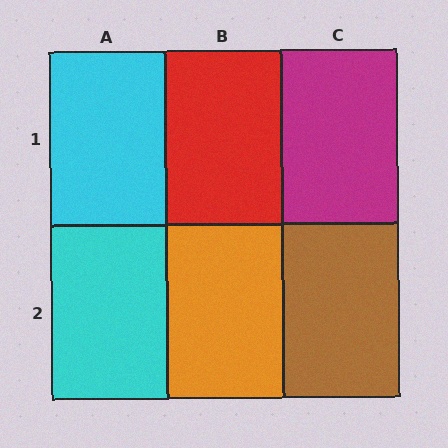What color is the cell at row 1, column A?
Cyan.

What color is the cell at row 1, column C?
Magenta.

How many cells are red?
1 cell is red.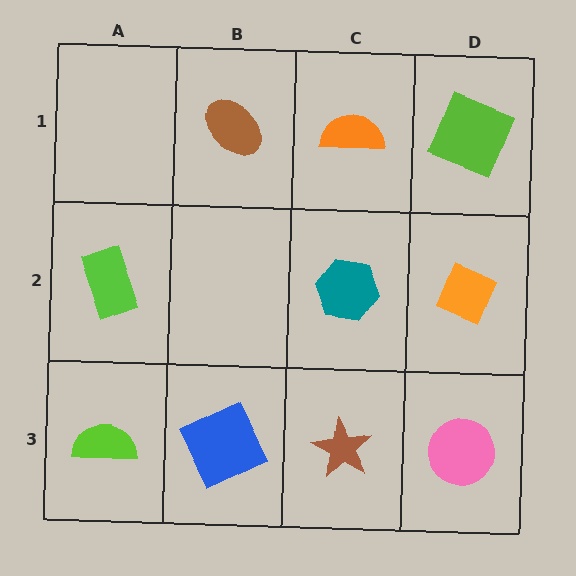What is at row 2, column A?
A lime rectangle.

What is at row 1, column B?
A brown ellipse.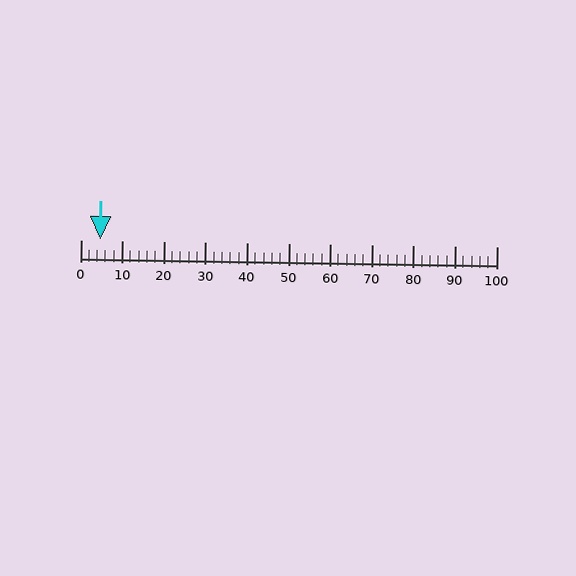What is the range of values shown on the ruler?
The ruler shows values from 0 to 100.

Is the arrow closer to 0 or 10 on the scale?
The arrow is closer to 0.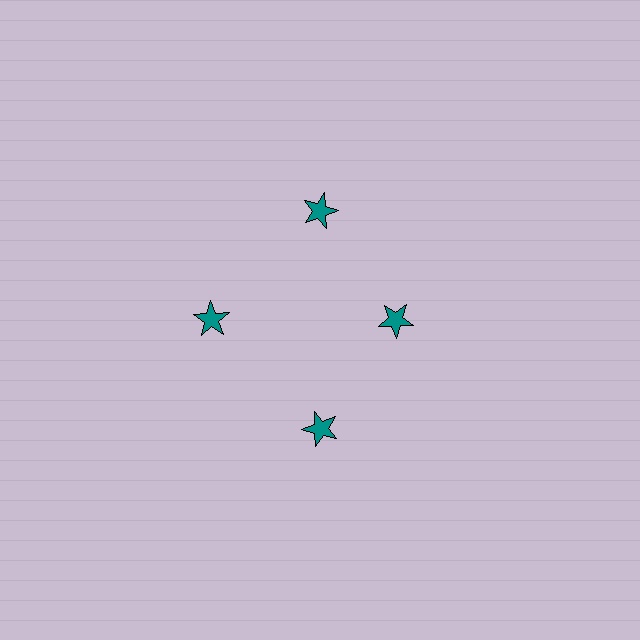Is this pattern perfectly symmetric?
No. The 4 teal stars are arranged in a ring, but one element near the 3 o'clock position is pulled inward toward the center, breaking the 4-fold rotational symmetry.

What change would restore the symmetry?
The symmetry would be restored by moving it outward, back onto the ring so that all 4 stars sit at equal angles and equal distance from the center.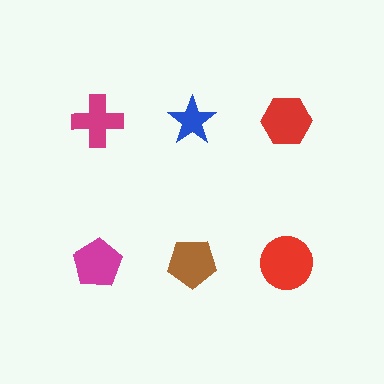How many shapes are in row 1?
3 shapes.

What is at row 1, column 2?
A blue star.